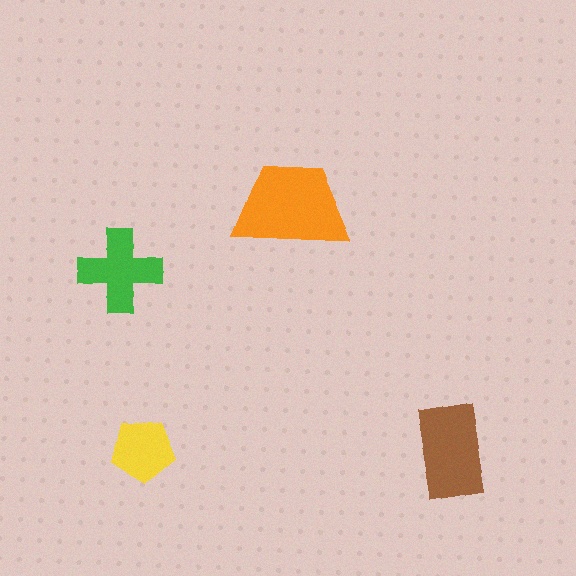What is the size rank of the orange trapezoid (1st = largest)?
1st.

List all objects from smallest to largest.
The yellow pentagon, the green cross, the brown rectangle, the orange trapezoid.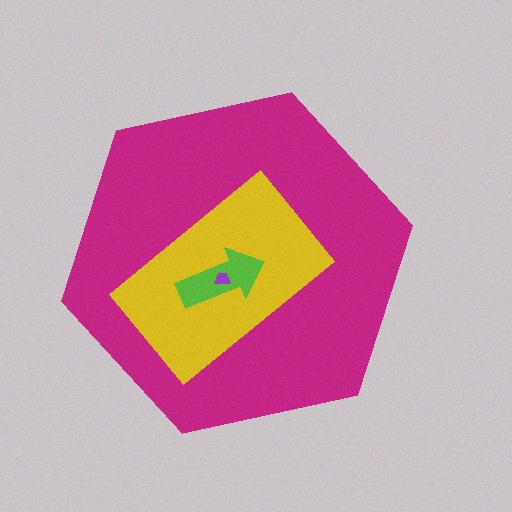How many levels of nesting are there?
4.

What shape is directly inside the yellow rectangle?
The lime arrow.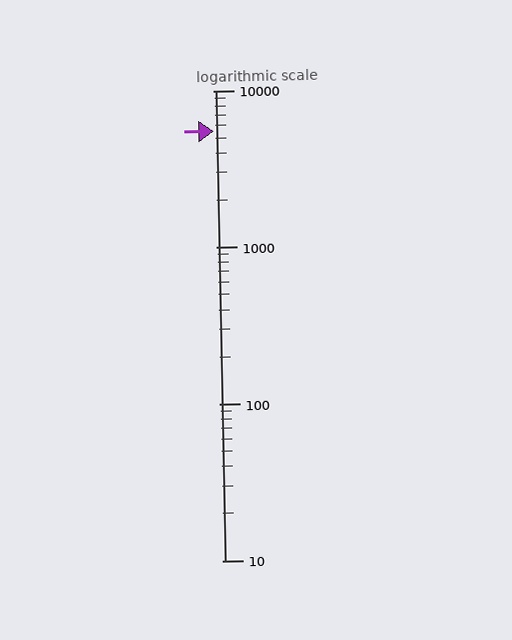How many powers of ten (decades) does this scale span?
The scale spans 3 decades, from 10 to 10000.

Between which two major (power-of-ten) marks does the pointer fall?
The pointer is between 1000 and 10000.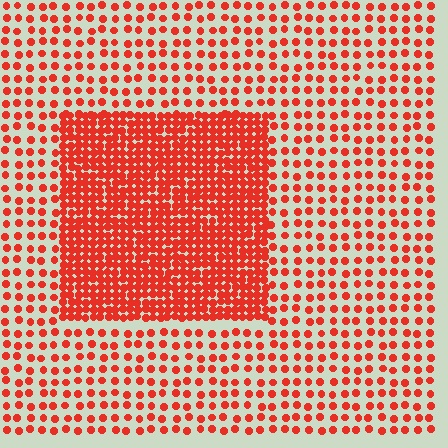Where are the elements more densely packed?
The elements are more densely packed inside the rectangle boundary.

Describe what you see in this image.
The image contains small red elements arranged at two different densities. A rectangle-shaped region is visible where the elements are more densely packed than the surrounding area.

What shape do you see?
I see a rectangle.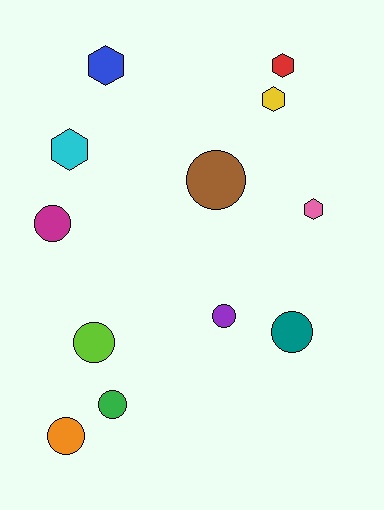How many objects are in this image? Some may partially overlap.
There are 12 objects.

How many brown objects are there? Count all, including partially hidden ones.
There is 1 brown object.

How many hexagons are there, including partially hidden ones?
There are 5 hexagons.